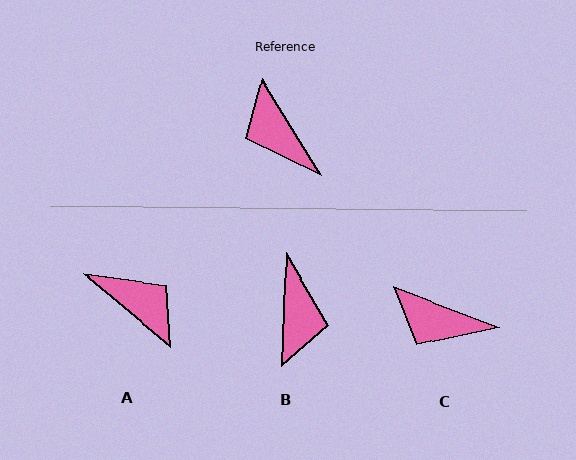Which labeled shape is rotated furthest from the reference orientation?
A, about 161 degrees away.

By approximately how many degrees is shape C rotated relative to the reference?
Approximately 37 degrees counter-clockwise.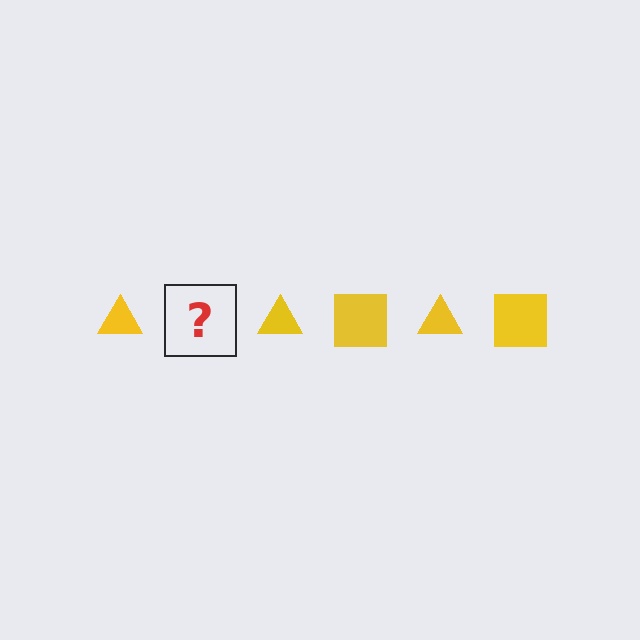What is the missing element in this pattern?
The missing element is a yellow square.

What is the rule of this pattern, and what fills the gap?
The rule is that the pattern cycles through triangle, square shapes in yellow. The gap should be filled with a yellow square.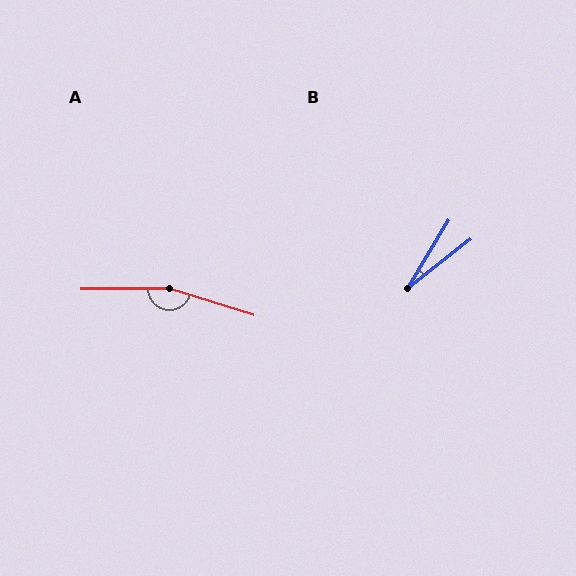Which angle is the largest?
A, at approximately 163 degrees.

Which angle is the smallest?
B, at approximately 21 degrees.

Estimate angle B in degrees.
Approximately 21 degrees.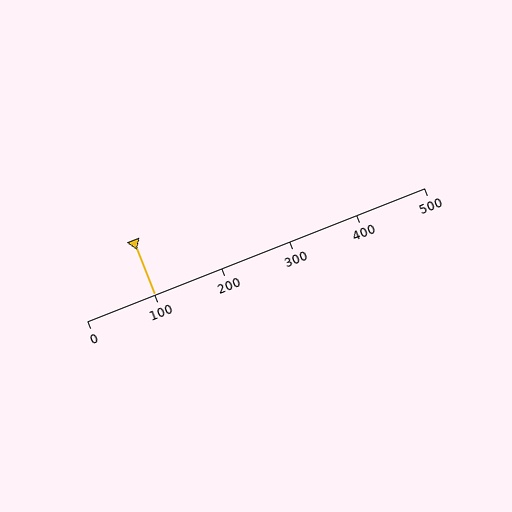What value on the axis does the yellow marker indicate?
The marker indicates approximately 100.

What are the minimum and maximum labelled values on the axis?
The axis runs from 0 to 500.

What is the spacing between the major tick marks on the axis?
The major ticks are spaced 100 apart.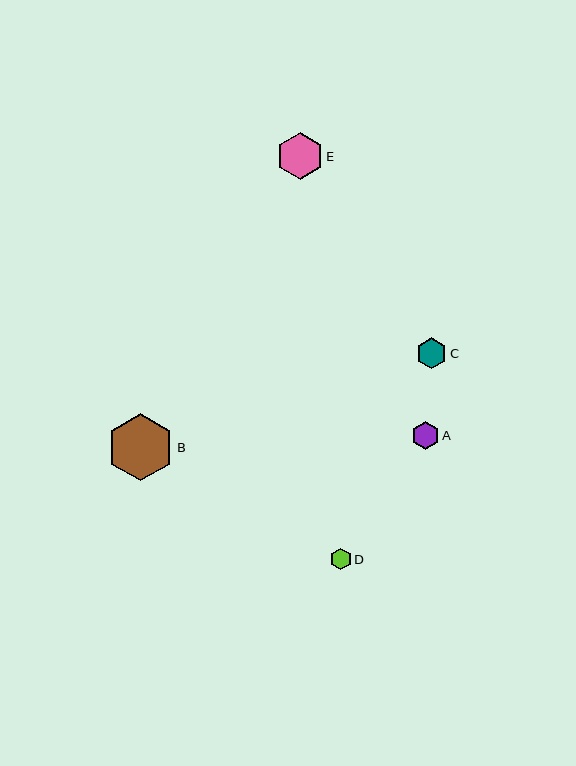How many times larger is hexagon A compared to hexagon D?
Hexagon A is approximately 1.3 times the size of hexagon D.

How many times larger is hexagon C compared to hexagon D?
Hexagon C is approximately 1.5 times the size of hexagon D.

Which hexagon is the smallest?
Hexagon D is the smallest with a size of approximately 21 pixels.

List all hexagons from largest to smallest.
From largest to smallest: B, E, C, A, D.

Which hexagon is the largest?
Hexagon B is the largest with a size of approximately 67 pixels.